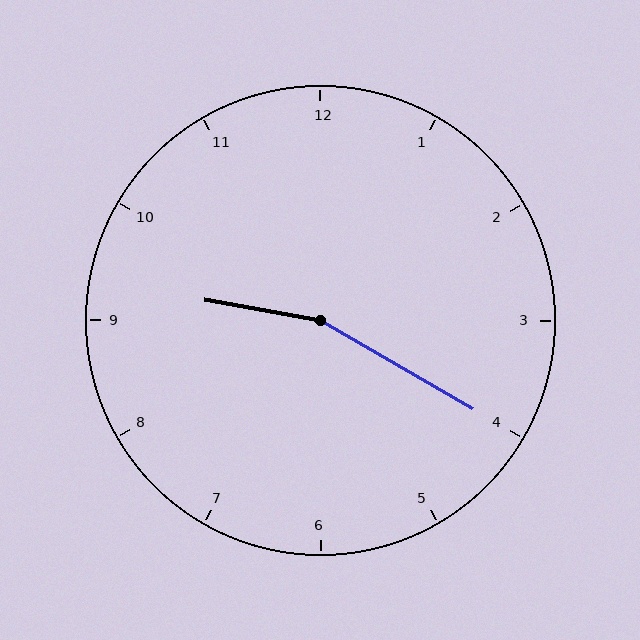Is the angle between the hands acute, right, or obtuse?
It is obtuse.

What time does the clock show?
9:20.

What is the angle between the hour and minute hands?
Approximately 160 degrees.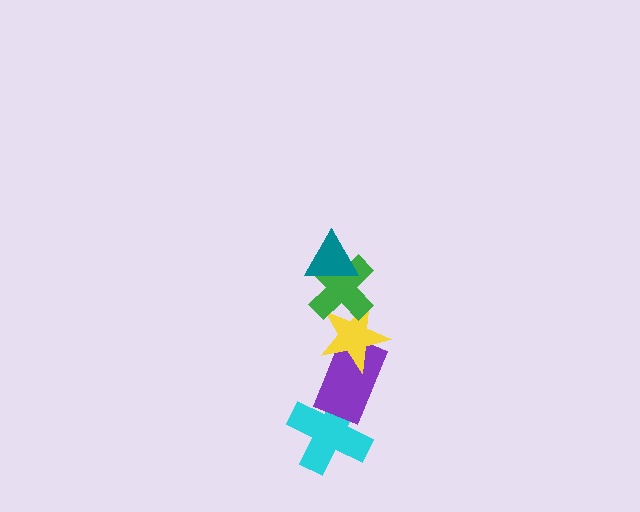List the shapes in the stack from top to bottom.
From top to bottom: the teal triangle, the green cross, the yellow star, the purple rectangle, the cyan cross.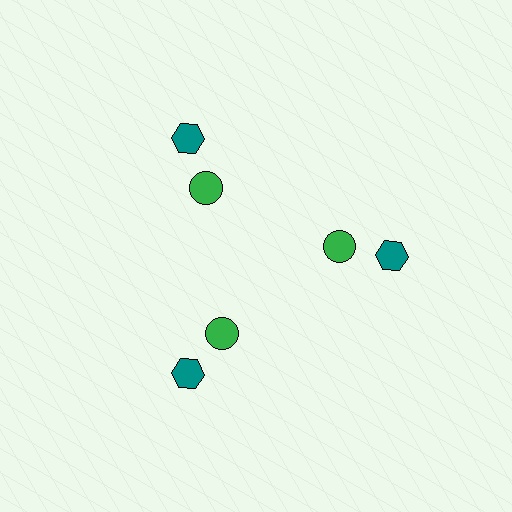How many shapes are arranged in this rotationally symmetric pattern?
There are 6 shapes, arranged in 3 groups of 2.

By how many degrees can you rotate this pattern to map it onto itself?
The pattern maps onto itself every 120 degrees of rotation.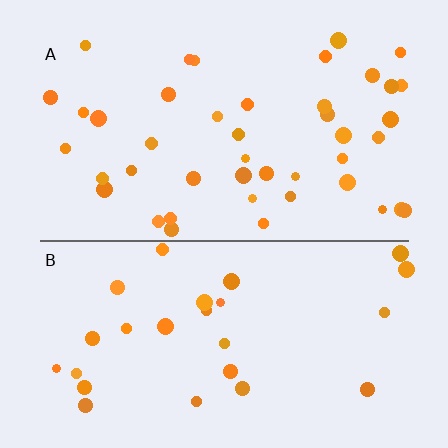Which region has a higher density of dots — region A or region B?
A (the top).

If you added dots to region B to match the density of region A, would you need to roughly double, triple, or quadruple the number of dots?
Approximately double.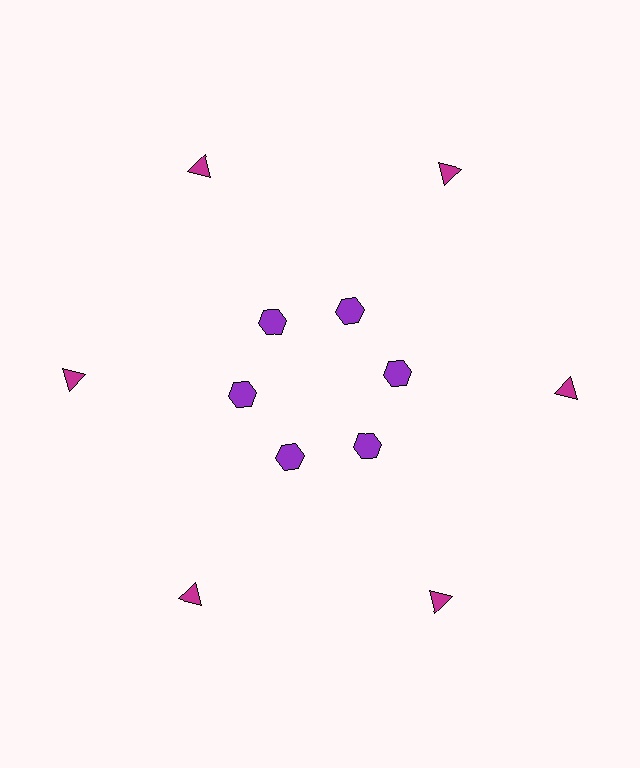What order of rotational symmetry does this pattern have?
This pattern has 6-fold rotational symmetry.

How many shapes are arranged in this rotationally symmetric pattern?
There are 12 shapes, arranged in 6 groups of 2.